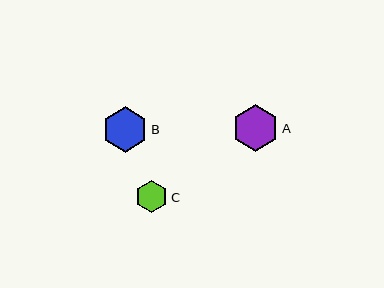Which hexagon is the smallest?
Hexagon C is the smallest with a size of approximately 32 pixels.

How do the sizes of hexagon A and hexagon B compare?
Hexagon A and hexagon B are approximately the same size.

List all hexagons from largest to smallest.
From largest to smallest: A, B, C.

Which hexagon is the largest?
Hexagon A is the largest with a size of approximately 47 pixels.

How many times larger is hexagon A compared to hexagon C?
Hexagon A is approximately 1.4 times the size of hexagon C.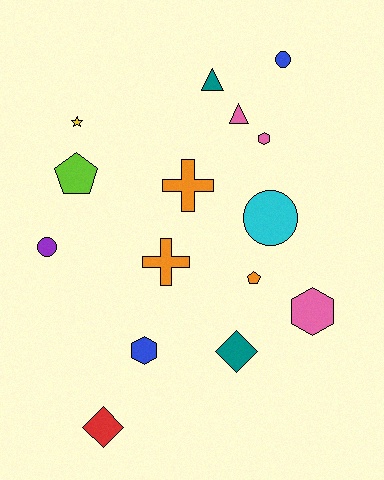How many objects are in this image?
There are 15 objects.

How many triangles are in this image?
There are 2 triangles.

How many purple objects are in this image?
There is 1 purple object.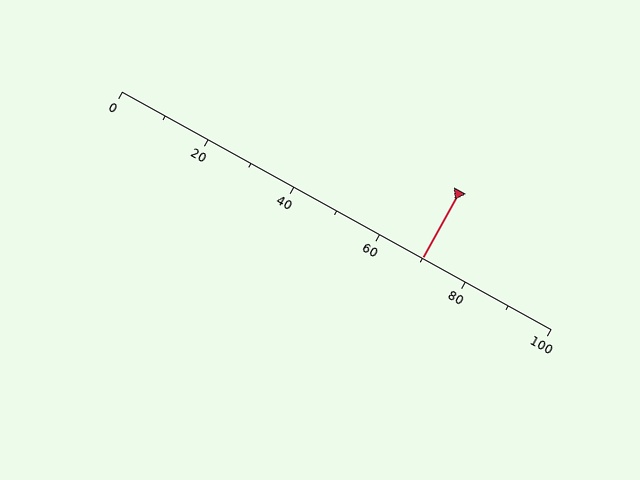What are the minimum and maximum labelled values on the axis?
The axis runs from 0 to 100.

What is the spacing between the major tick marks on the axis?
The major ticks are spaced 20 apart.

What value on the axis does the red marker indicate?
The marker indicates approximately 70.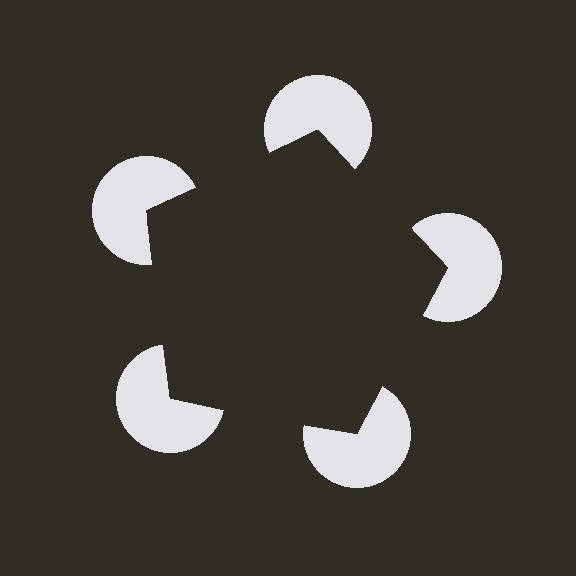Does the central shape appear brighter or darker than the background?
It typically appears slightly darker than the background, even though no actual brightness change is drawn.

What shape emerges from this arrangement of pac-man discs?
An illusory pentagon — its edges are inferred from the aligned wedge cuts in the pac-man discs, not physically drawn.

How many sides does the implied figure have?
5 sides.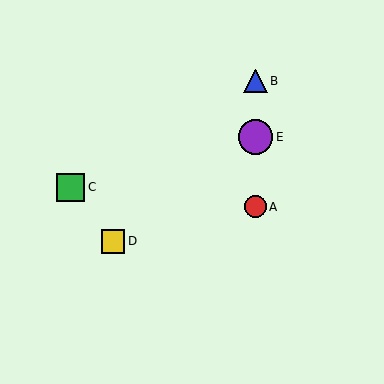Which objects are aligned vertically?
Objects A, B, E are aligned vertically.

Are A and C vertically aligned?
No, A is at x≈255 and C is at x≈71.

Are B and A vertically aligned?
Yes, both are at x≈255.